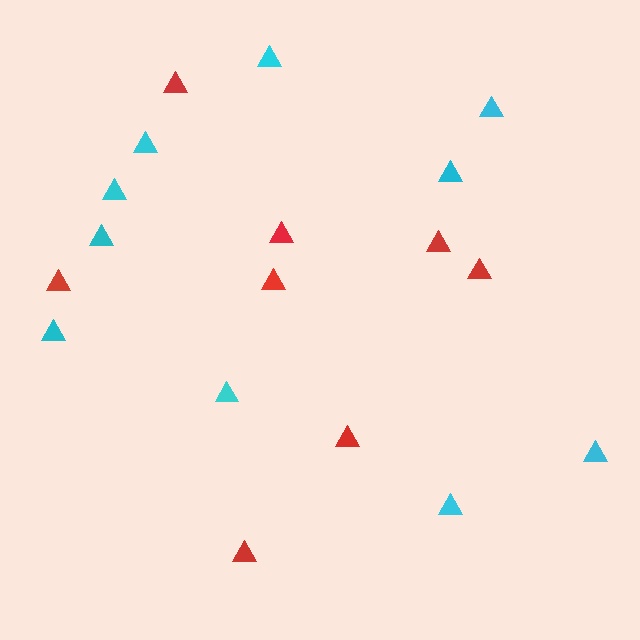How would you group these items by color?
There are 2 groups: one group of red triangles (8) and one group of cyan triangles (10).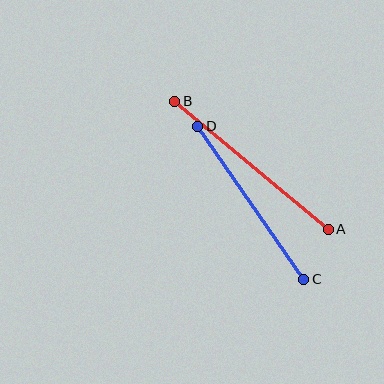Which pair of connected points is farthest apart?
Points A and B are farthest apart.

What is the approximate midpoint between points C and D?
The midpoint is at approximately (251, 203) pixels.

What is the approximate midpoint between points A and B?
The midpoint is at approximately (251, 165) pixels.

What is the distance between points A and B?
The distance is approximately 200 pixels.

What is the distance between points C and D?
The distance is approximately 186 pixels.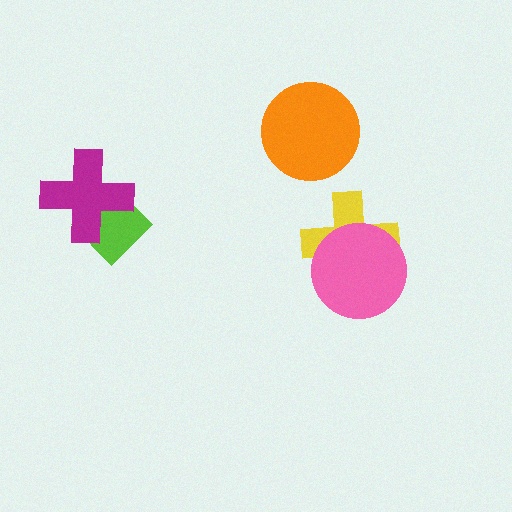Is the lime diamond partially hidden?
Yes, it is partially covered by another shape.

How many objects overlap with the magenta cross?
1 object overlaps with the magenta cross.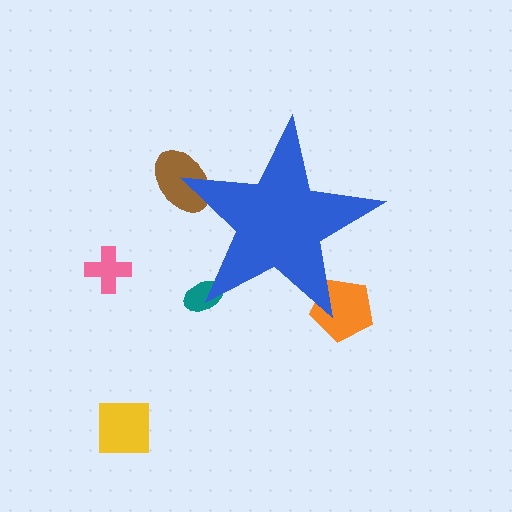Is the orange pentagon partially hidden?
Yes, the orange pentagon is partially hidden behind the blue star.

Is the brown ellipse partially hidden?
Yes, the brown ellipse is partially hidden behind the blue star.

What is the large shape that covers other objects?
A blue star.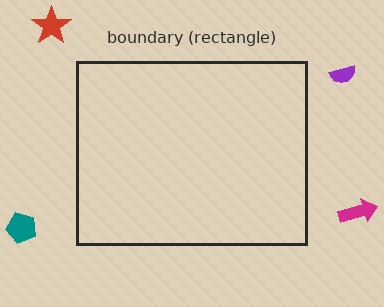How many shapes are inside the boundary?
0 inside, 4 outside.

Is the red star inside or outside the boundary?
Outside.